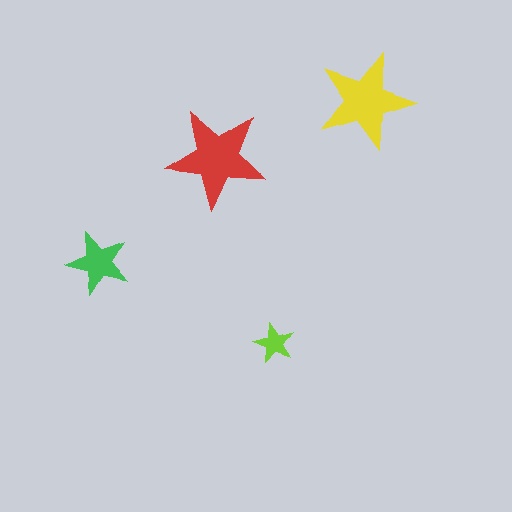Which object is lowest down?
The lime star is bottommost.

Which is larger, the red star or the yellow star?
The red one.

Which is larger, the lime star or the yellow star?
The yellow one.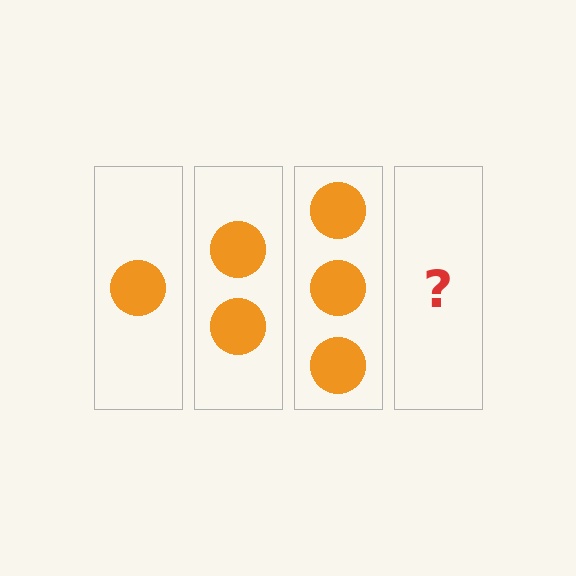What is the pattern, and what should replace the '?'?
The pattern is that each step adds one more circle. The '?' should be 4 circles.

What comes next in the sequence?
The next element should be 4 circles.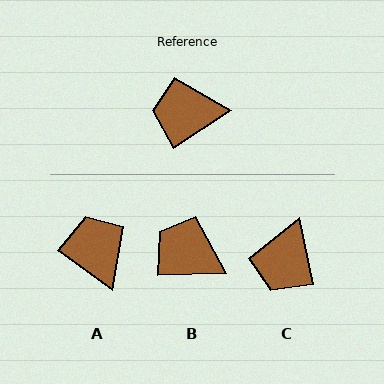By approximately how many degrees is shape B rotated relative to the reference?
Approximately 31 degrees clockwise.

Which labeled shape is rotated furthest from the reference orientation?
C, about 69 degrees away.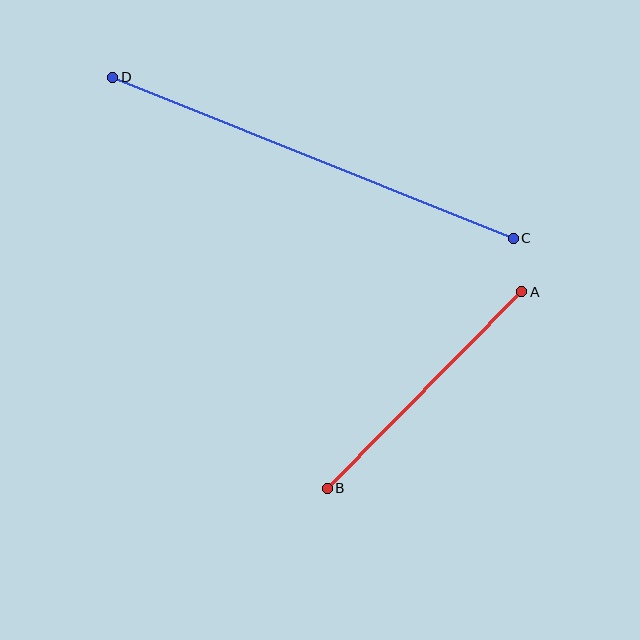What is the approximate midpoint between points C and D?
The midpoint is at approximately (313, 158) pixels.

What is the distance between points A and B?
The distance is approximately 277 pixels.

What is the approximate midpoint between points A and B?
The midpoint is at approximately (424, 390) pixels.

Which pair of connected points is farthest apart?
Points C and D are farthest apart.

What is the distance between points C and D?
The distance is approximately 432 pixels.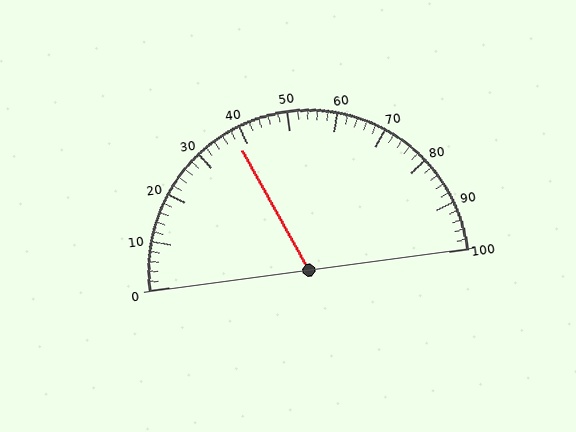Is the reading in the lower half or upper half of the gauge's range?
The reading is in the lower half of the range (0 to 100).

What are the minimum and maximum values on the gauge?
The gauge ranges from 0 to 100.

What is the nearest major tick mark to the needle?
The nearest major tick mark is 40.